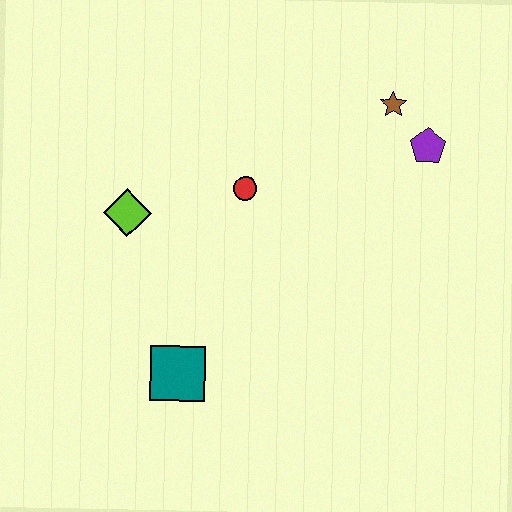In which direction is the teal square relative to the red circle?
The teal square is below the red circle.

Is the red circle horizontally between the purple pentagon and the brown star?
No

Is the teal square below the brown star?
Yes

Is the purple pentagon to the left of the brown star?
No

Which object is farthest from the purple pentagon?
The teal square is farthest from the purple pentagon.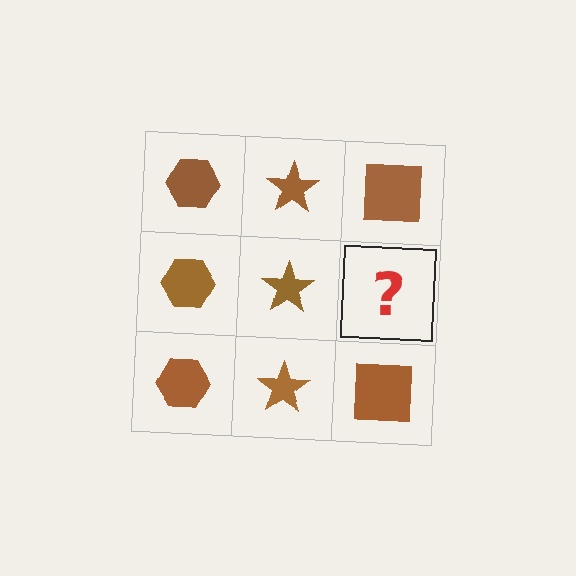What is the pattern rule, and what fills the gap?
The rule is that each column has a consistent shape. The gap should be filled with a brown square.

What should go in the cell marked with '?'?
The missing cell should contain a brown square.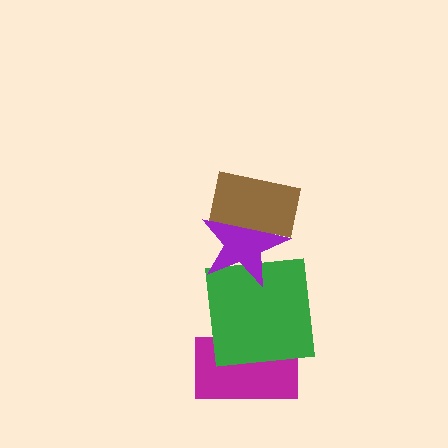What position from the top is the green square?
The green square is 3rd from the top.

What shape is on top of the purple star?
The brown rectangle is on top of the purple star.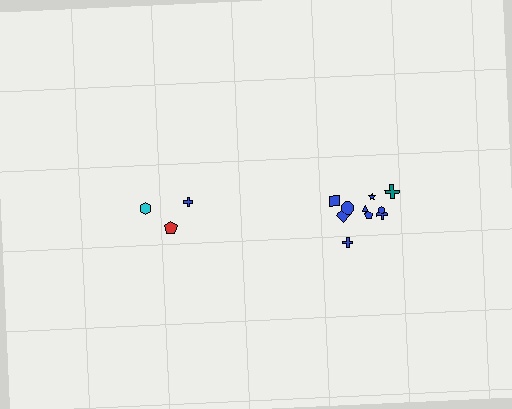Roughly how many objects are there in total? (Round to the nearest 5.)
Roughly 15 objects in total.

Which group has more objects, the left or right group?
The right group.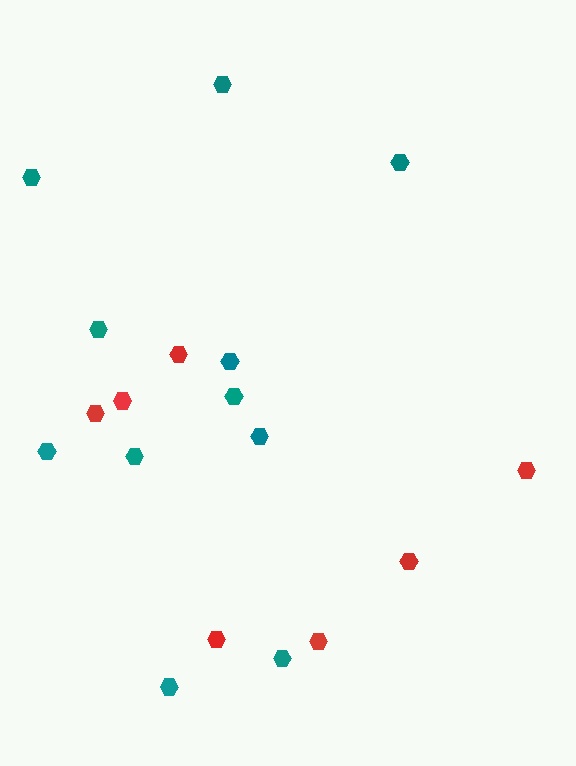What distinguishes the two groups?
There are 2 groups: one group of teal hexagons (11) and one group of red hexagons (7).